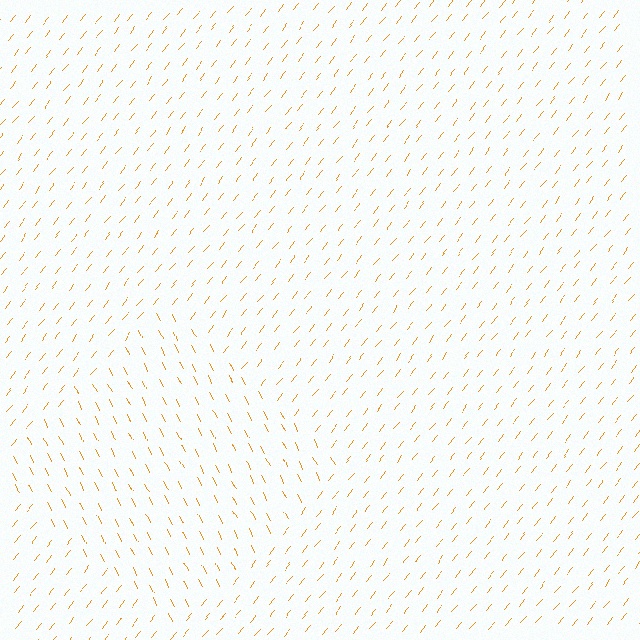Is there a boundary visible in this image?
Yes, there is a texture boundary formed by a change in line orientation.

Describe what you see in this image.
The image is filled with small orange line segments. A diamond region in the image has lines oriented differently from the surrounding lines, creating a visible texture boundary.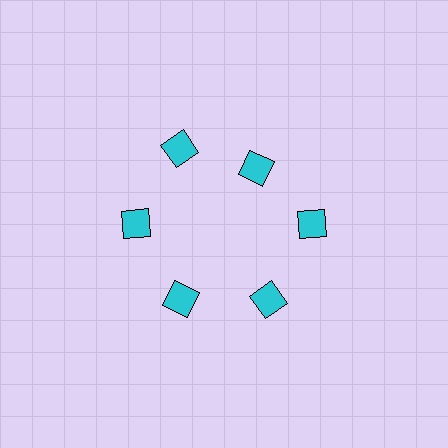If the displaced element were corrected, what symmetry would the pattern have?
It would have 6-fold rotational symmetry — the pattern would map onto itself every 60 degrees.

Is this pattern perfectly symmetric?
No. The 6 cyan diamonds are arranged in a ring, but one element near the 1 o'clock position is pulled inward toward the center, breaking the 6-fold rotational symmetry.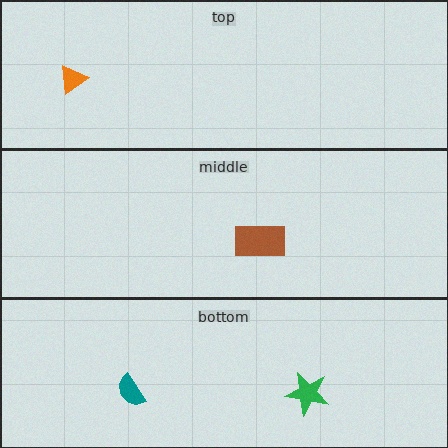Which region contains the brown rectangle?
The middle region.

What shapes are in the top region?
The orange triangle.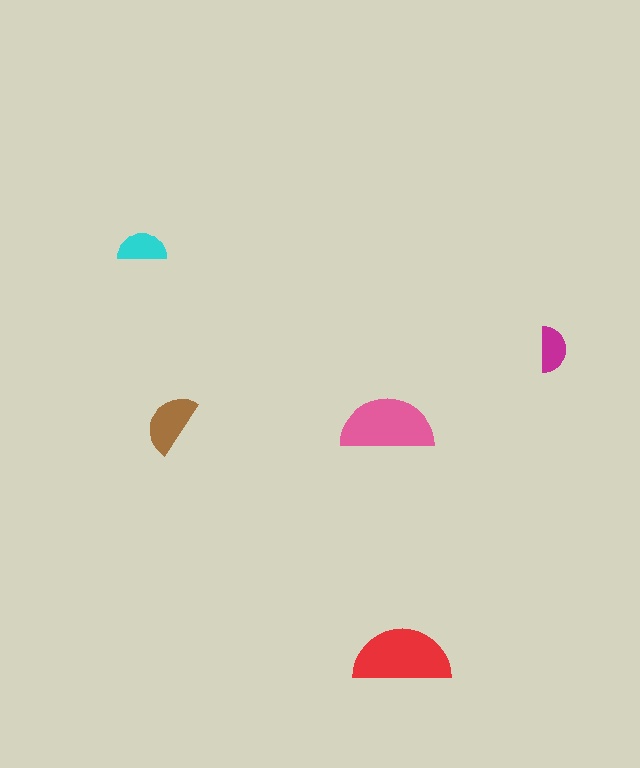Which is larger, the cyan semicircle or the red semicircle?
The red one.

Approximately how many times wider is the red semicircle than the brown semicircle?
About 1.5 times wider.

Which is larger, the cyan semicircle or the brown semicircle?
The brown one.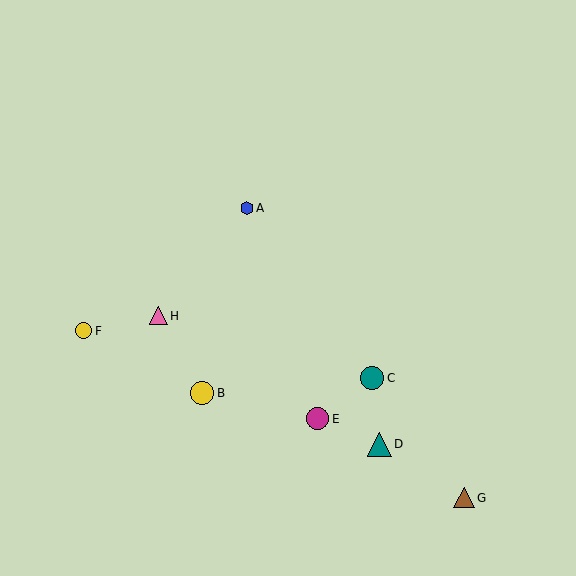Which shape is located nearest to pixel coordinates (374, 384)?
The teal circle (labeled C) at (372, 378) is nearest to that location.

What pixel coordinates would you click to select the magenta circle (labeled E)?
Click at (318, 419) to select the magenta circle E.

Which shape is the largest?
The teal triangle (labeled D) is the largest.